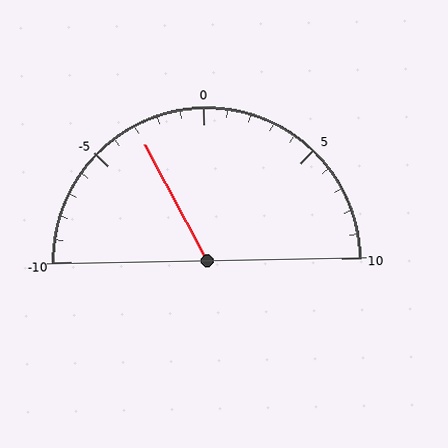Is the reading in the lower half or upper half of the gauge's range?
The reading is in the lower half of the range (-10 to 10).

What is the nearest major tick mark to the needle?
The nearest major tick mark is -5.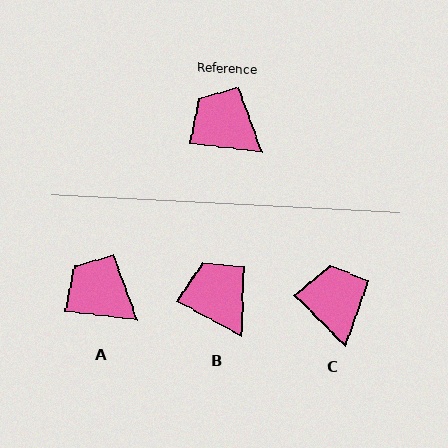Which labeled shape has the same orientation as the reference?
A.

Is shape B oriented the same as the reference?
No, it is off by about 22 degrees.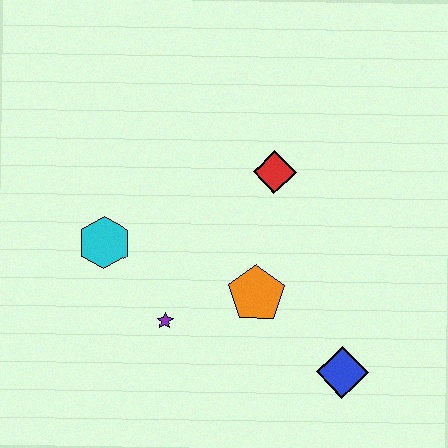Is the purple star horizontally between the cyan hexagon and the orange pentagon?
Yes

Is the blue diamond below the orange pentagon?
Yes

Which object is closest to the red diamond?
The orange pentagon is closest to the red diamond.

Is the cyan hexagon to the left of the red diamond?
Yes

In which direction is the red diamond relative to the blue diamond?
The red diamond is above the blue diamond.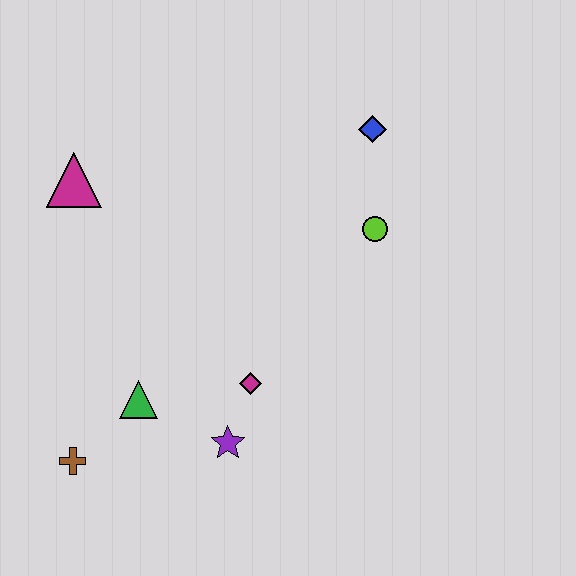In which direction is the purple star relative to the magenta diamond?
The purple star is below the magenta diamond.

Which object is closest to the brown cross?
The green triangle is closest to the brown cross.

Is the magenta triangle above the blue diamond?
No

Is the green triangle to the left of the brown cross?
No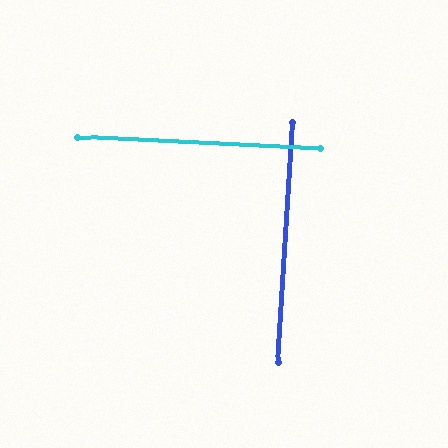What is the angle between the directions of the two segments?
Approximately 89 degrees.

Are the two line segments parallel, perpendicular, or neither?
Perpendicular — they meet at approximately 89°.